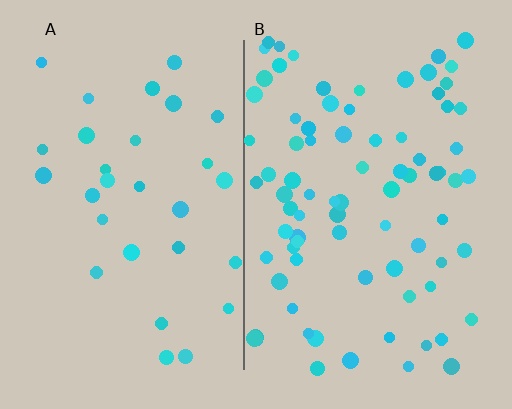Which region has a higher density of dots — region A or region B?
B (the right).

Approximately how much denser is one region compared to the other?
Approximately 2.7× — region B over region A.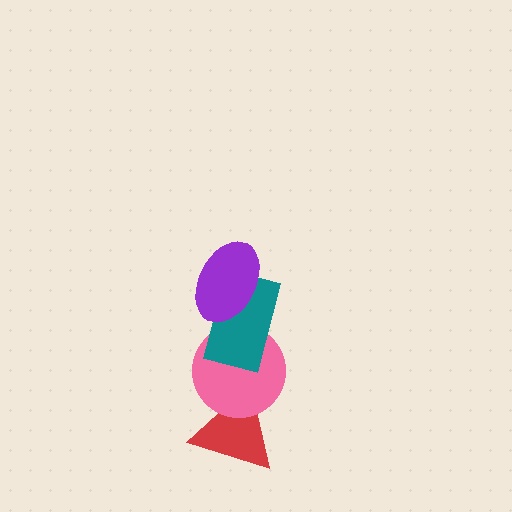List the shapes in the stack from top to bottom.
From top to bottom: the purple ellipse, the teal rectangle, the pink circle, the red triangle.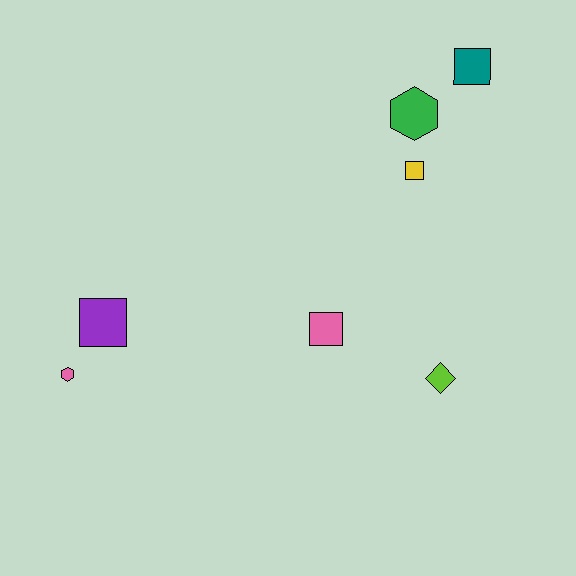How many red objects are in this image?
There are no red objects.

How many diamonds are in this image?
There is 1 diamond.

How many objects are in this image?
There are 7 objects.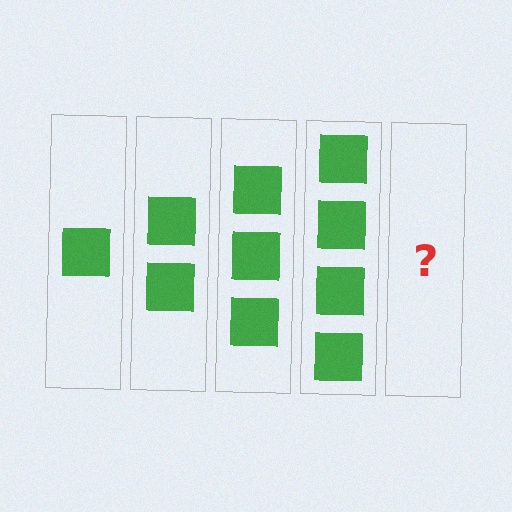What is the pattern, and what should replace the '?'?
The pattern is that each step adds one more square. The '?' should be 5 squares.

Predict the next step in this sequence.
The next step is 5 squares.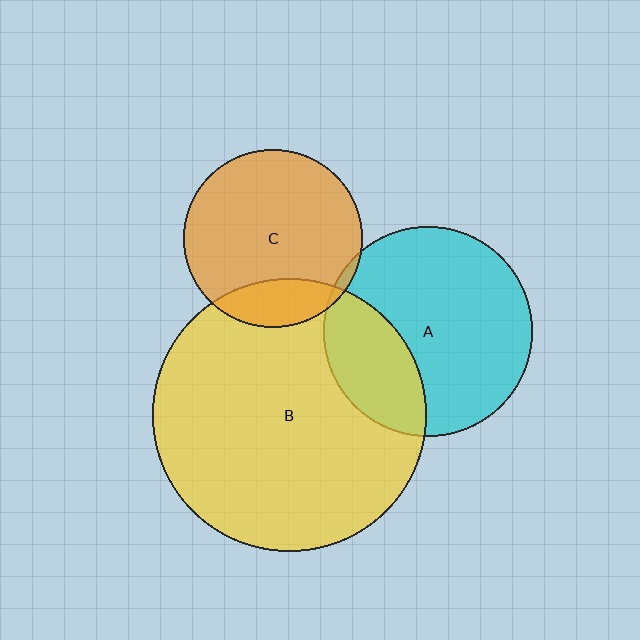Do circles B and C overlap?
Yes.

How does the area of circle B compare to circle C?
Approximately 2.3 times.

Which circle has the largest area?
Circle B (yellow).